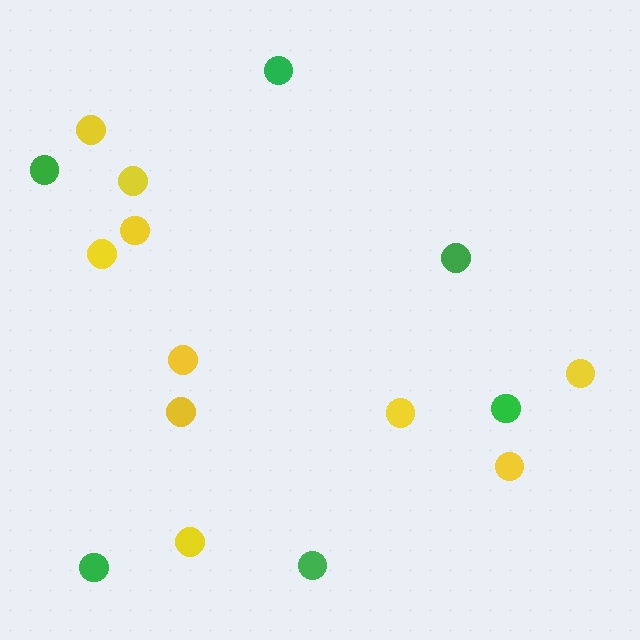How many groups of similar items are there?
There are 2 groups: one group of green circles (6) and one group of yellow circles (10).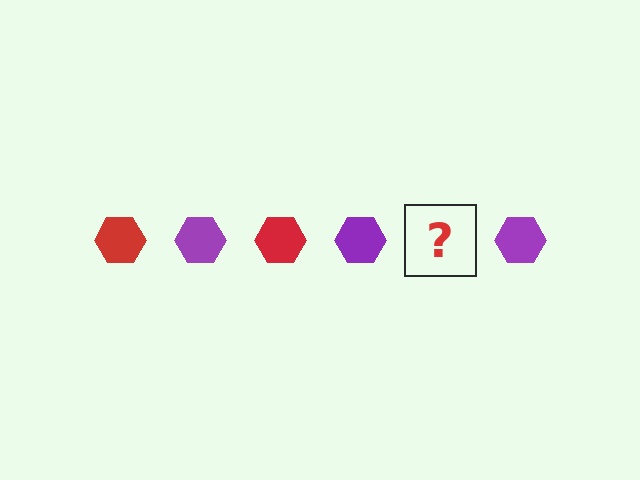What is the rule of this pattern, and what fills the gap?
The rule is that the pattern cycles through red, purple hexagons. The gap should be filled with a red hexagon.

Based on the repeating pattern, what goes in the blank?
The blank should be a red hexagon.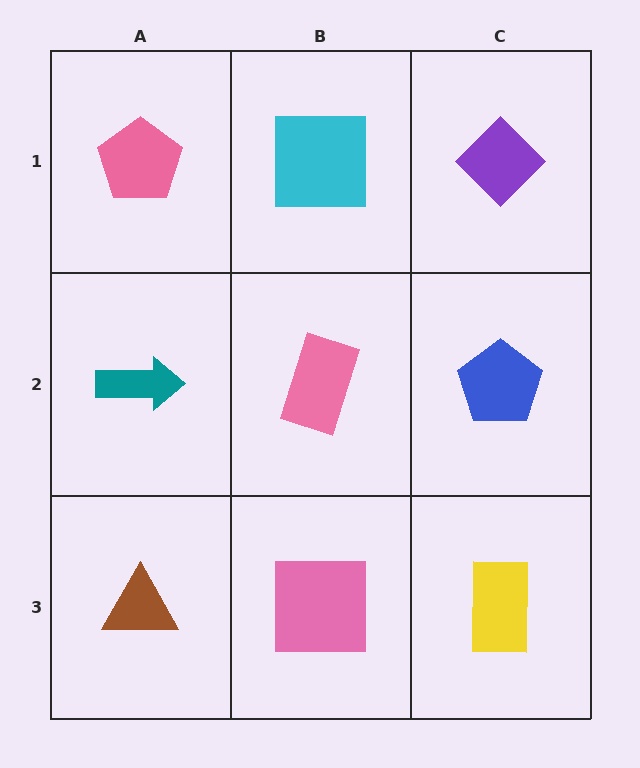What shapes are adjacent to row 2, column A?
A pink pentagon (row 1, column A), a brown triangle (row 3, column A), a pink rectangle (row 2, column B).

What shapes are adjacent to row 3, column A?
A teal arrow (row 2, column A), a pink square (row 3, column B).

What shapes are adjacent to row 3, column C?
A blue pentagon (row 2, column C), a pink square (row 3, column B).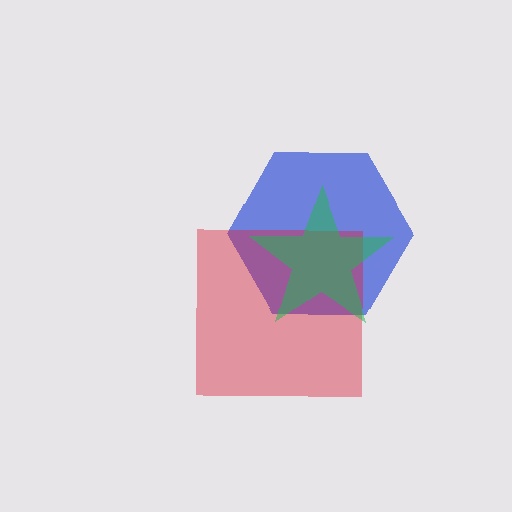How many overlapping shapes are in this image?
There are 3 overlapping shapes in the image.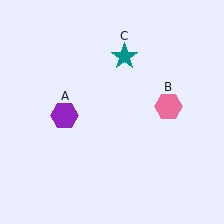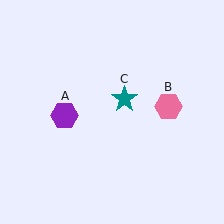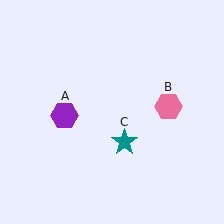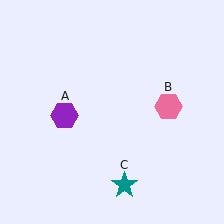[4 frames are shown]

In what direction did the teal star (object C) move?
The teal star (object C) moved down.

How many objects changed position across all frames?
1 object changed position: teal star (object C).